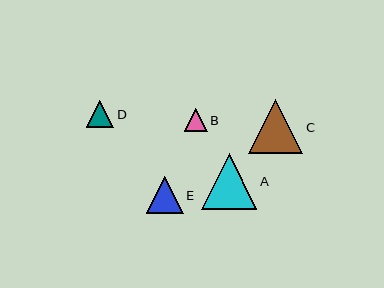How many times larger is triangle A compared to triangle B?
Triangle A is approximately 2.4 times the size of triangle B.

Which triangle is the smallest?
Triangle B is the smallest with a size of approximately 23 pixels.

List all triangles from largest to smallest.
From largest to smallest: A, C, E, D, B.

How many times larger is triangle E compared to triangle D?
Triangle E is approximately 1.3 times the size of triangle D.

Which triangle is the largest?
Triangle A is the largest with a size of approximately 56 pixels.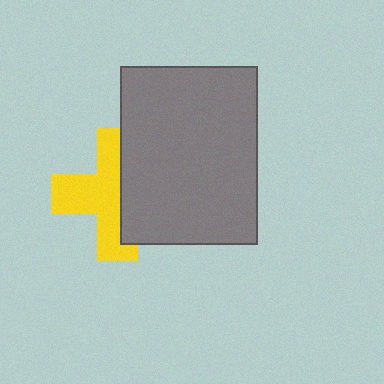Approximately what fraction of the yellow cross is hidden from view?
Roughly 44% of the yellow cross is hidden behind the gray rectangle.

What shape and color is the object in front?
The object in front is a gray rectangle.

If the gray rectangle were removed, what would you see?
You would see the complete yellow cross.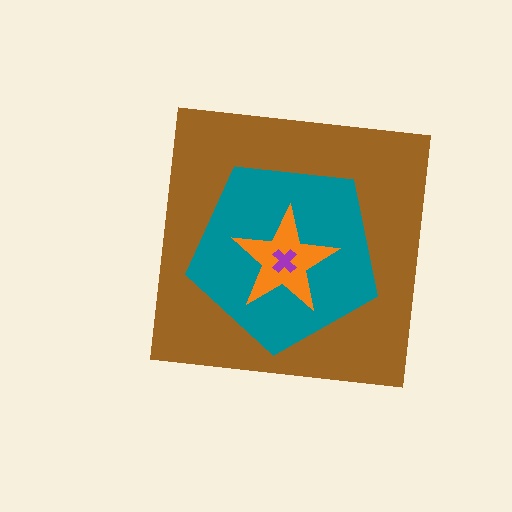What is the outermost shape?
The brown square.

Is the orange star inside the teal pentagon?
Yes.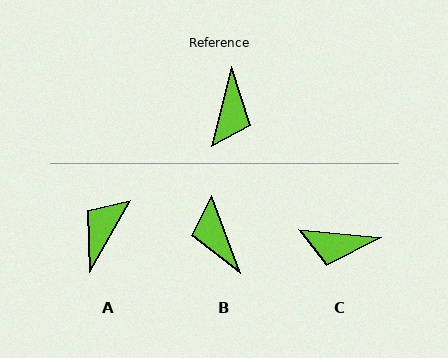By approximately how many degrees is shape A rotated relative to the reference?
Approximately 164 degrees counter-clockwise.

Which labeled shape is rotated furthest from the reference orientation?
A, about 164 degrees away.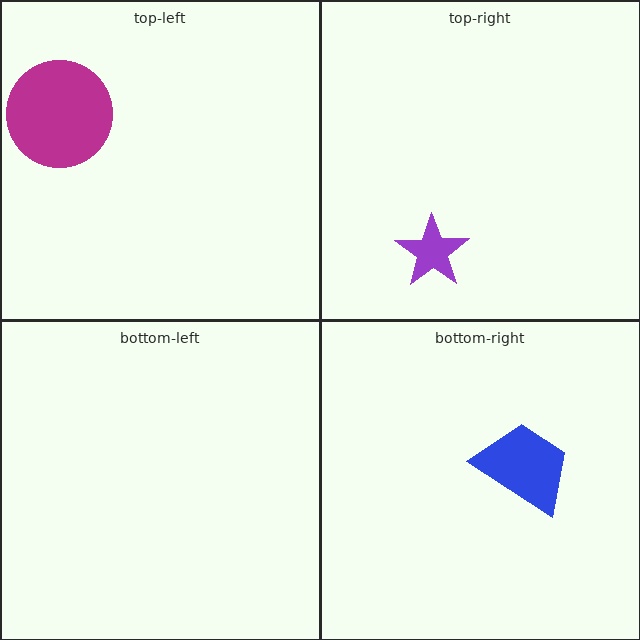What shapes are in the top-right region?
The purple star.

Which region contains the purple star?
The top-right region.